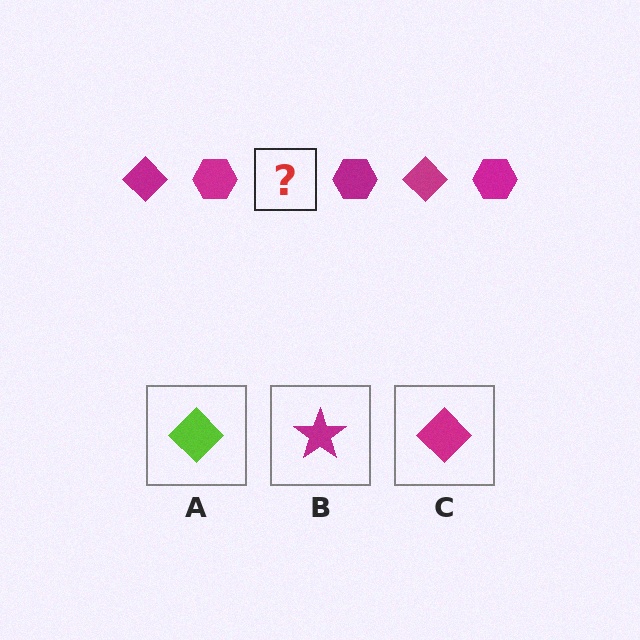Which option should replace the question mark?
Option C.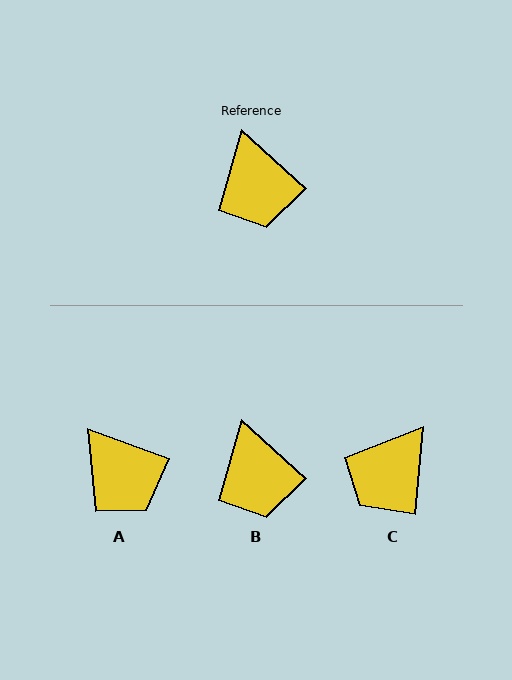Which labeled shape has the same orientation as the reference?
B.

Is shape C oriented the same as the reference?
No, it is off by about 53 degrees.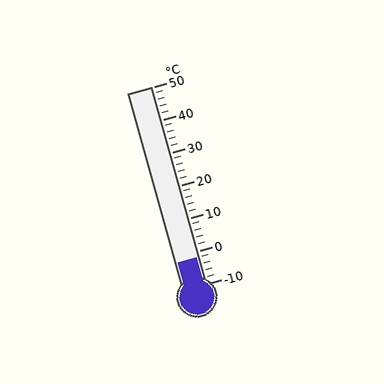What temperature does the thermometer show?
The thermometer shows approximately -2°C.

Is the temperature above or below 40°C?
The temperature is below 40°C.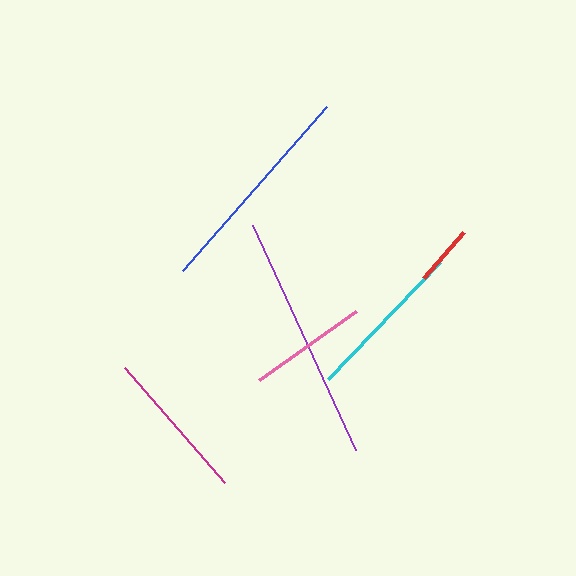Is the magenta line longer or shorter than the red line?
The magenta line is longer than the red line.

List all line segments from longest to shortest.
From longest to shortest: purple, blue, cyan, magenta, pink, red.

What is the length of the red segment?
The red segment is approximately 61 pixels long.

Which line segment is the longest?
The purple line is the longest at approximately 248 pixels.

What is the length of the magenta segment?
The magenta segment is approximately 152 pixels long.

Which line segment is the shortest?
The red line is the shortest at approximately 61 pixels.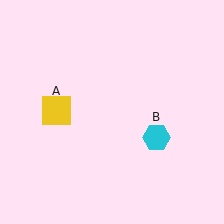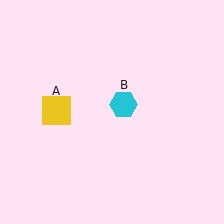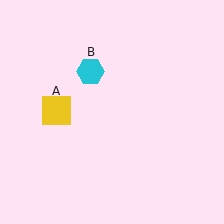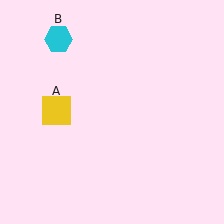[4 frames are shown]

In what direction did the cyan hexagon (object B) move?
The cyan hexagon (object B) moved up and to the left.